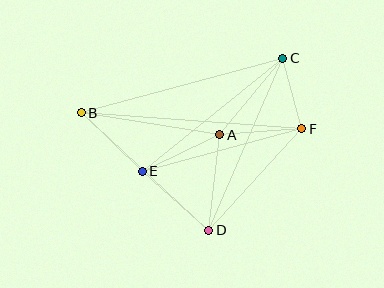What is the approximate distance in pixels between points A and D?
The distance between A and D is approximately 96 pixels.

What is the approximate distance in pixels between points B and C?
The distance between B and C is approximately 209 pixels.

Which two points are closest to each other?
Points C and F are closest to each other.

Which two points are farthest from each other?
Points B and F are farthest from each other.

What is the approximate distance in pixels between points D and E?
The distance between D and E is approximately 89 pixels.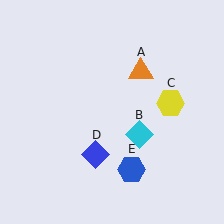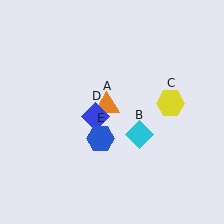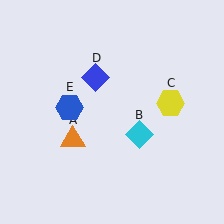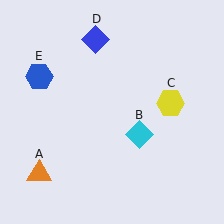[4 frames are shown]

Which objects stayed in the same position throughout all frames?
Cyan diamond (object B) and yellow hexagon (object C) remained stationary.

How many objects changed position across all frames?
3 objects changed position: orange triangle (object A), blue diamond (object D), blue hexagon (object E).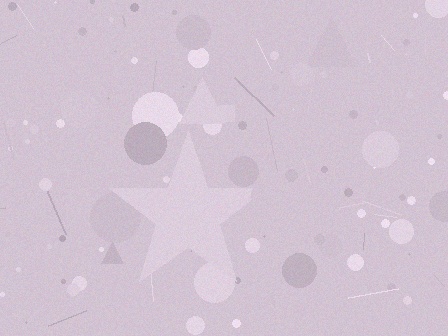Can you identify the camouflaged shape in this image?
The camouflaged shape is a star.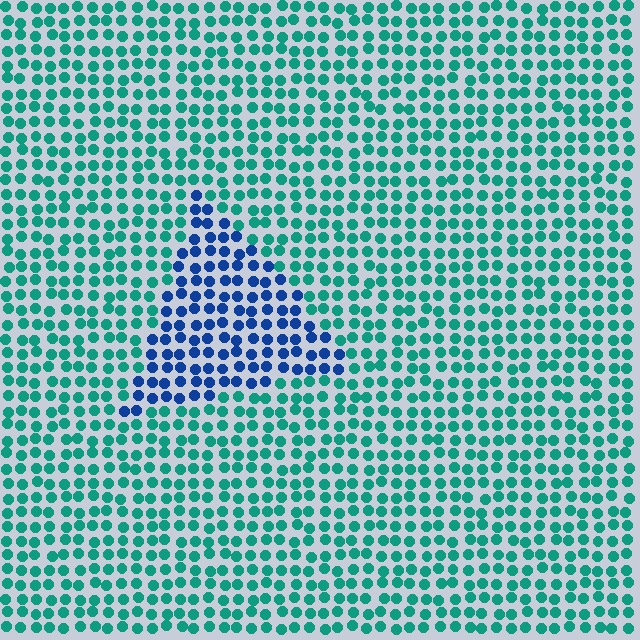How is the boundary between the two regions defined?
The boundary is defined purely by a slight shift in hue (about 52 degrees). Spacing, size, and orientation are identical on both sides.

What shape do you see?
I see a triangle.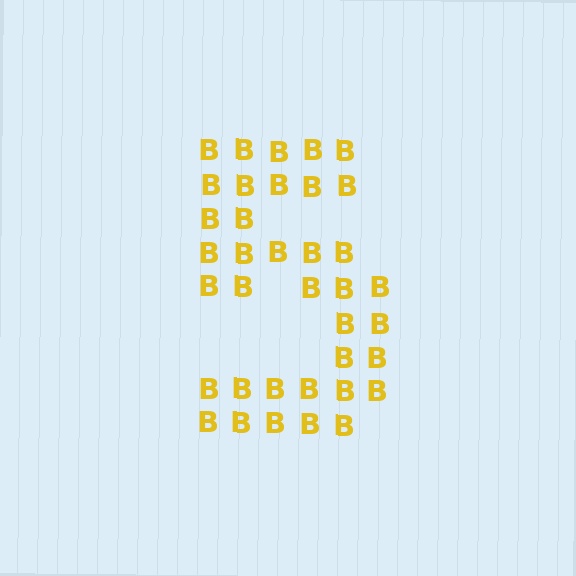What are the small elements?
The small elements are letter B's.